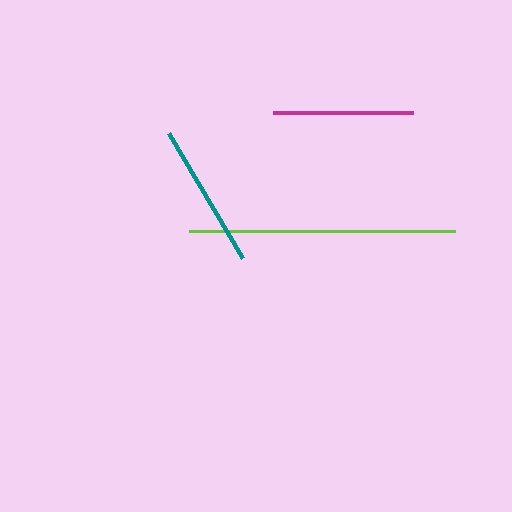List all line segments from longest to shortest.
From longest to shortest: lime, teal, magenta.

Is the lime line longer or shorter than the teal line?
The lime line is longer than the teal line.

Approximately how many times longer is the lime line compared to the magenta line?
The lime line is approximately 1.9 times the length of the magenta line.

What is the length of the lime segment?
The lime segment is approximately 266 pixels long.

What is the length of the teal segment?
The teal segment is approximately 145 pixels long.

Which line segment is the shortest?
The magenta line is the shortest at approximately 140 pixels.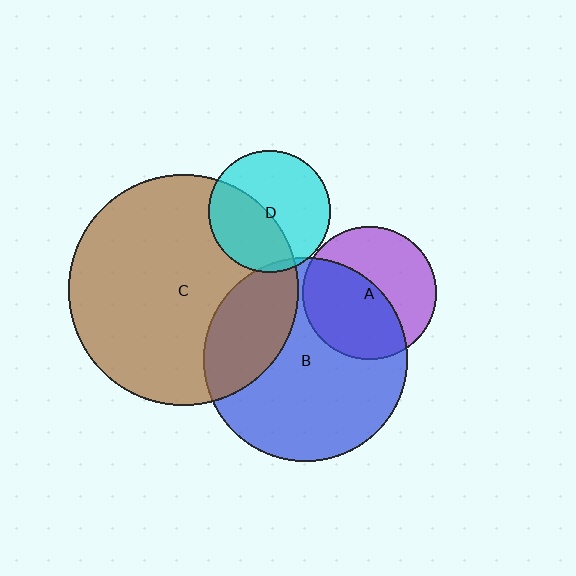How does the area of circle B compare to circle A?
Approximately 2.4 times.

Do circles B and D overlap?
Yes.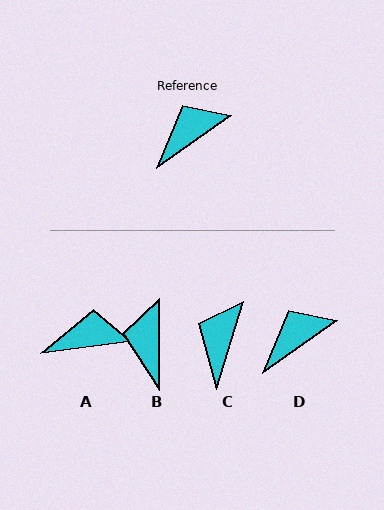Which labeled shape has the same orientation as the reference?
D.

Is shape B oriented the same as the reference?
No, it is off by about 54 degrees.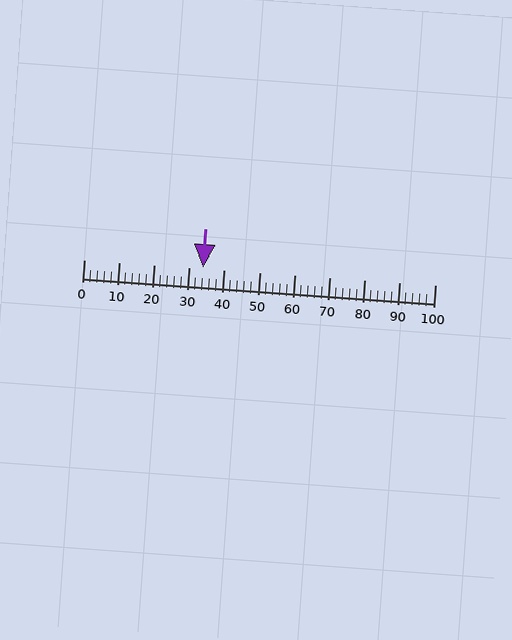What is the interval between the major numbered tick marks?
The major tick marks are spaced 10 units apart.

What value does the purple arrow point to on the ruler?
The purple arrow points to approximately 34.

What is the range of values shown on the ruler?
The ruler shows values from 0 to 100.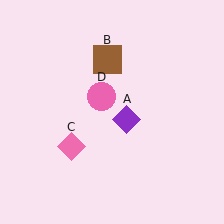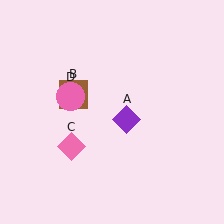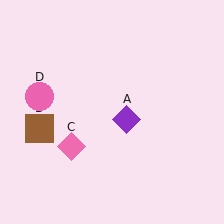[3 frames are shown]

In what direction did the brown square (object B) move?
The brown square (object B) moved down and to the left.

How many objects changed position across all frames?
2 objects changed position: brown square (object B), pink circle (object D).